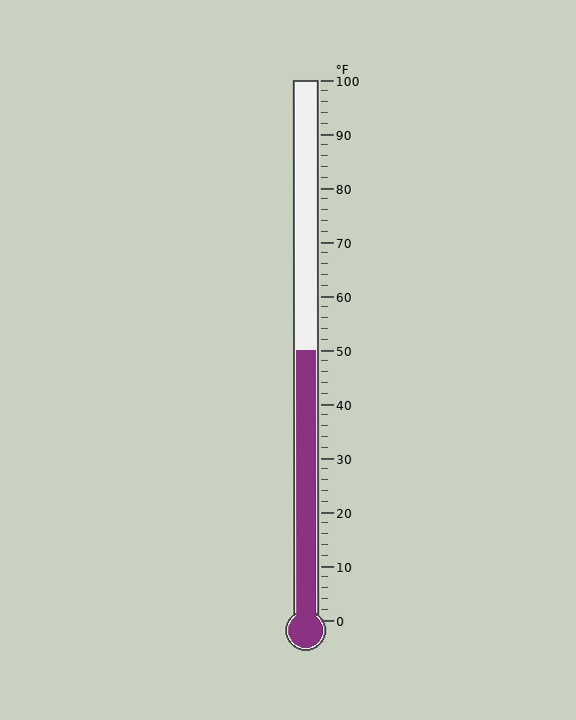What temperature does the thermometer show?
The thermometer shows approximately 50°F.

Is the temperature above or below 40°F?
The temperature is above 40°F.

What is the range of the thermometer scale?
The thermometer scale ranges from 0°F to 100°F.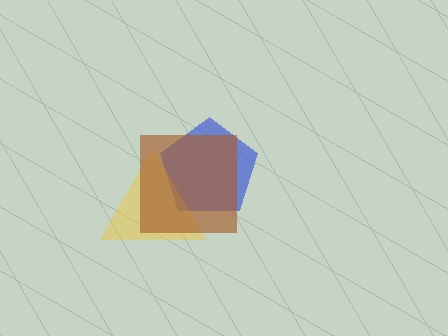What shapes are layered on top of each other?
The layered shapes are: a blue pentagon, a yellow triangle, a brown square.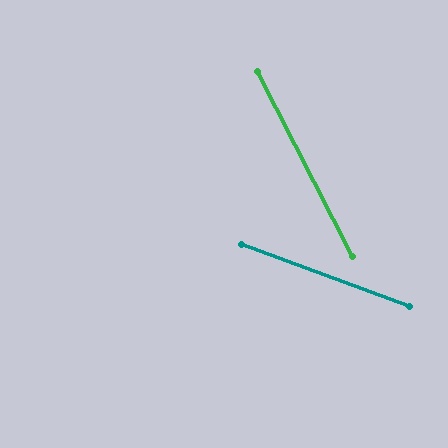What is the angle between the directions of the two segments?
Approximately 43 degrees.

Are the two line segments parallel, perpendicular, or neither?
Neither parallel nor perpendicular — they differ by about 43°.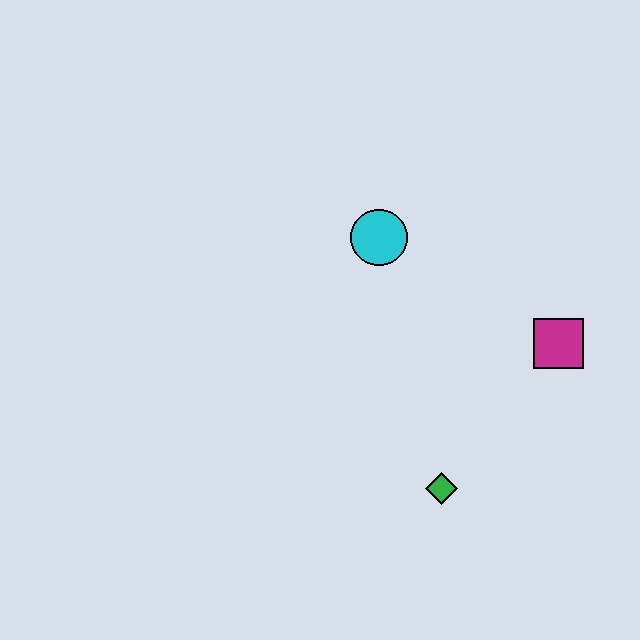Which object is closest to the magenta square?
The green diamond is closest to the magenta square.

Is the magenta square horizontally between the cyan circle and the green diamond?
No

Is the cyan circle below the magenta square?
No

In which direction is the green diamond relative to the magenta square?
The green diamond is below the magenta square.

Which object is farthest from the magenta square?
The cyan circle is farthest from the magenta square.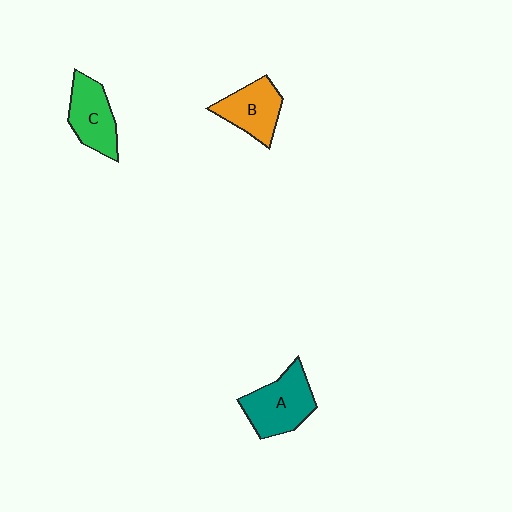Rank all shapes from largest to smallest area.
From largest to smallest: A (teal), C (green), B (orange).